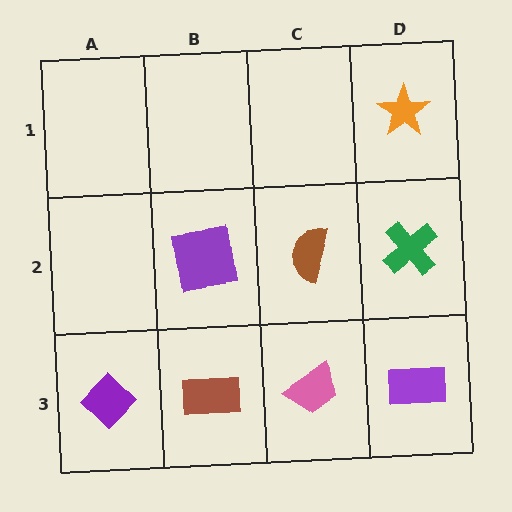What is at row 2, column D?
A green cross.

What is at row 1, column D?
An orange star.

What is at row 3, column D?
A purple rectangle.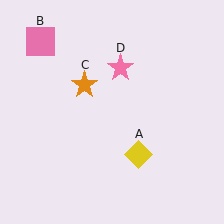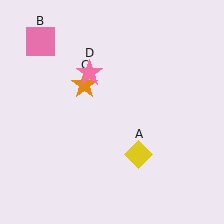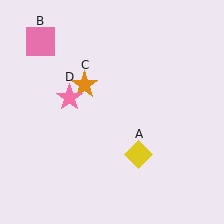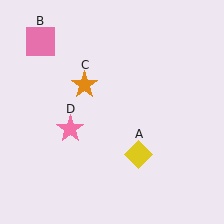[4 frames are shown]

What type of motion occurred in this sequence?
The pink star (object D) rotated counterclockwise around the center of the scene.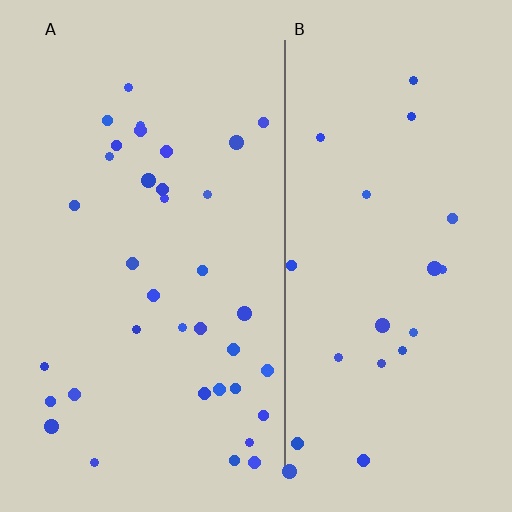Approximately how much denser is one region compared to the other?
Approximately 1.7× — region A over region B.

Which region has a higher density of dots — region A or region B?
A (the left).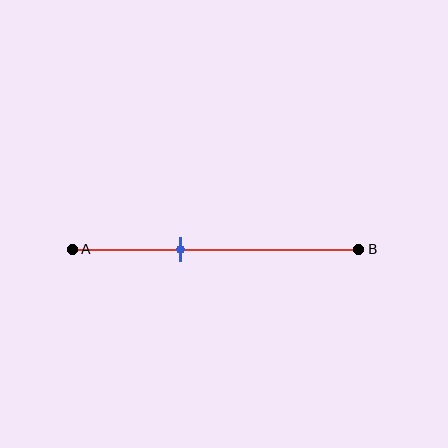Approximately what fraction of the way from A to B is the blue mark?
The blue mark is approximately 40% of the way from A to B.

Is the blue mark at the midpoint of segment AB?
No, the mark is at about 40% from A, not at the 50% midpoint.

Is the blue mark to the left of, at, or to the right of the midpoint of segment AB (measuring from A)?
The blue mark is to the left of the midpoint of segment AB.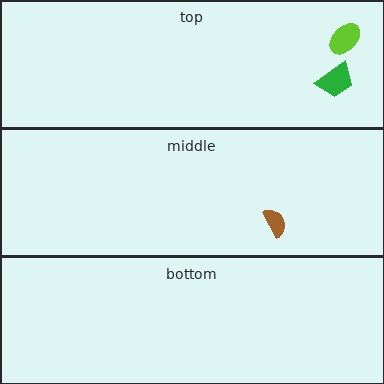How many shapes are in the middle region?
1.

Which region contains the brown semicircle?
The middle region.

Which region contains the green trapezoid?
The top region.